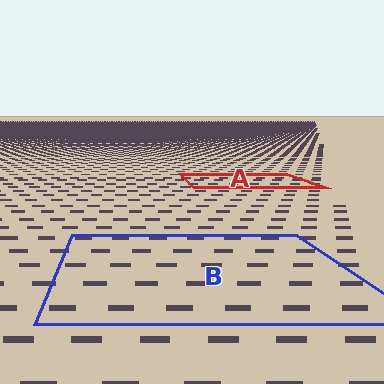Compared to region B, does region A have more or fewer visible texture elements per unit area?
Region A has more texture elements per unit area — they are packed more densely because it is farther away.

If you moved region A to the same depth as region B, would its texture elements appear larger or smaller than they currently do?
They would appear larger. At a closer depth, the same texture elements are projected at a bigger on-screen size.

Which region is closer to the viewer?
Region B is closer. The texture elements there are larger and more spread out.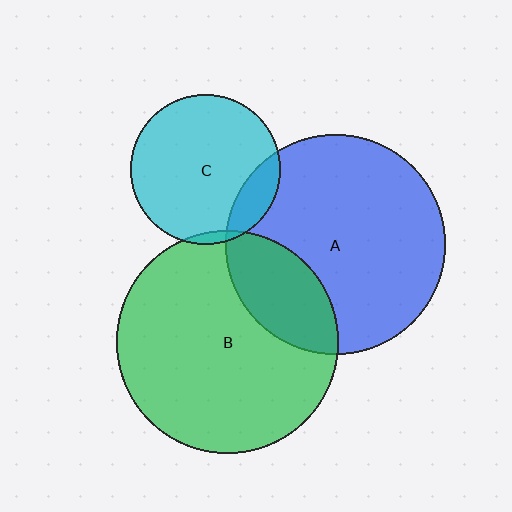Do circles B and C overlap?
Yes.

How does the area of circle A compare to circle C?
Approximately 2.1 times.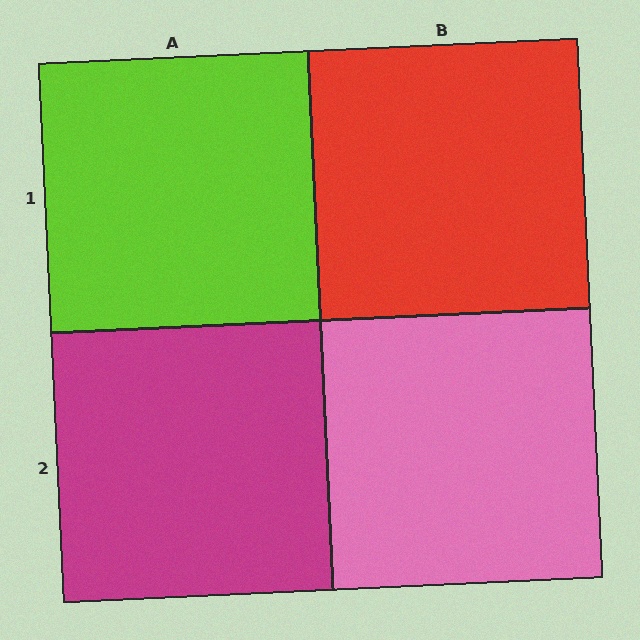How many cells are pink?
1 cell is pink.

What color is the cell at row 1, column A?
Lime.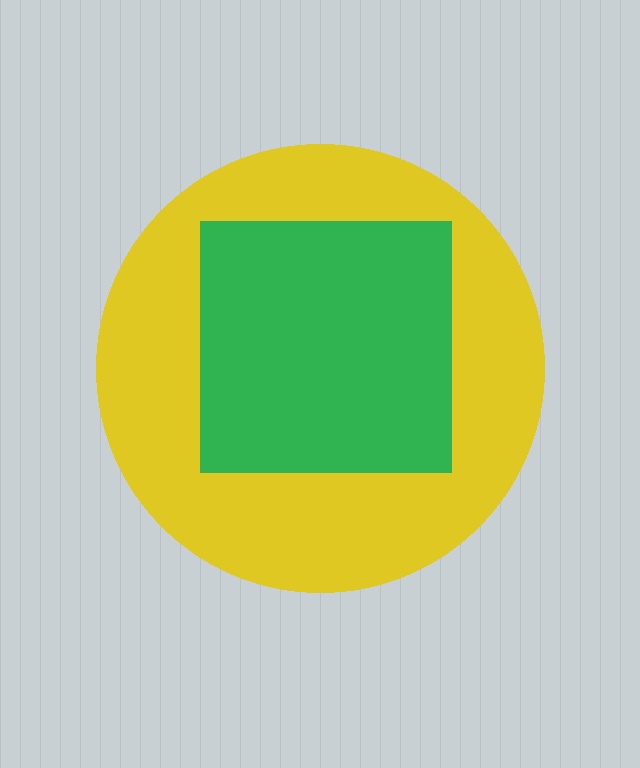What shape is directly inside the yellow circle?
The green square.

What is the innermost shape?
The green square.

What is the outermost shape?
The yellow circle.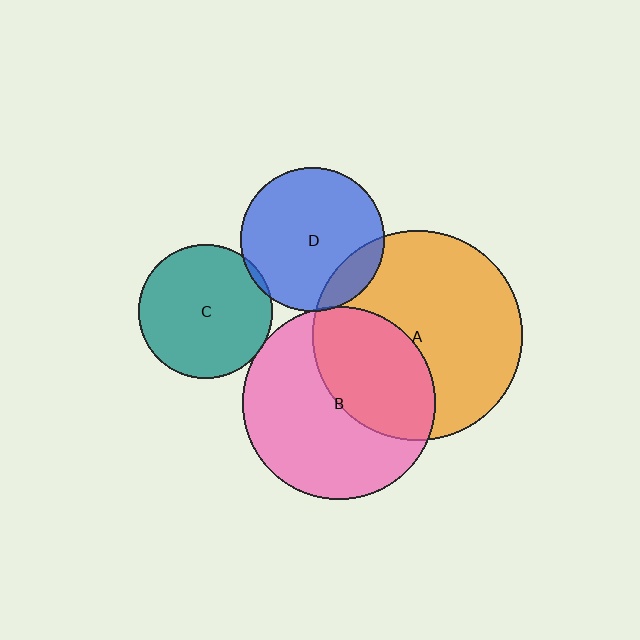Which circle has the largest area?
Circle A (orange).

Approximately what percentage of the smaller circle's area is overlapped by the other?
Approximately 5%.